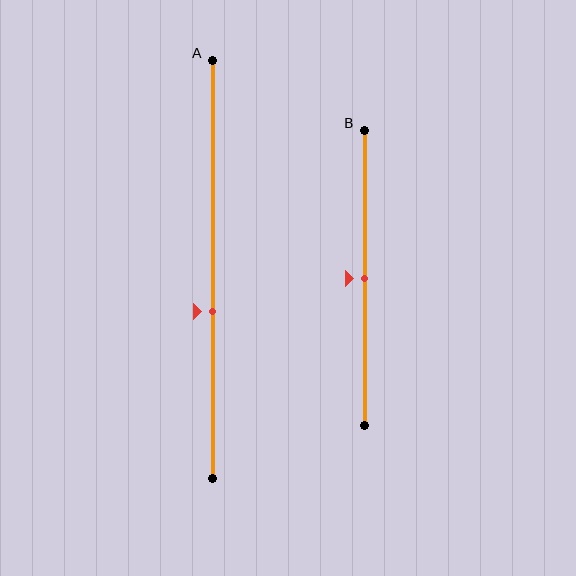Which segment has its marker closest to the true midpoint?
Segment B has its marker closest to the true midpoint.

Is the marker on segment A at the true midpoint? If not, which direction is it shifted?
No, the marker on segment A is shifted downward by about 10% of the segment length.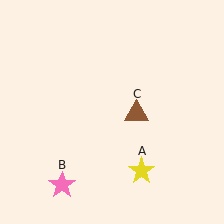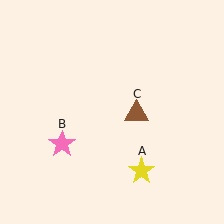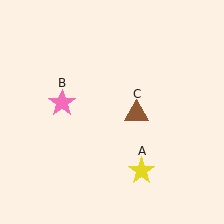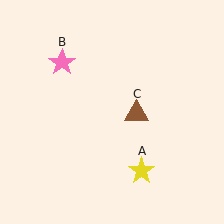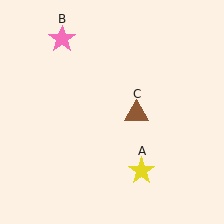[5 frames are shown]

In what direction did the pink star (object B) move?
The pink star (object B) moved up.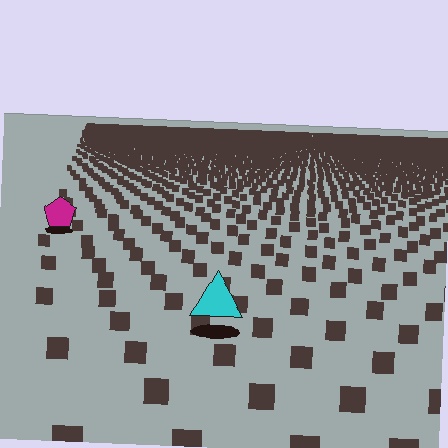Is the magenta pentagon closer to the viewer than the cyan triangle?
No. The cyan triangle is closer — you can tell from the texture gradient: the ground texture is coarser near it.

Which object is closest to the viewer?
The cyan triangle is closest. The texture marks near it are larger and more spread out.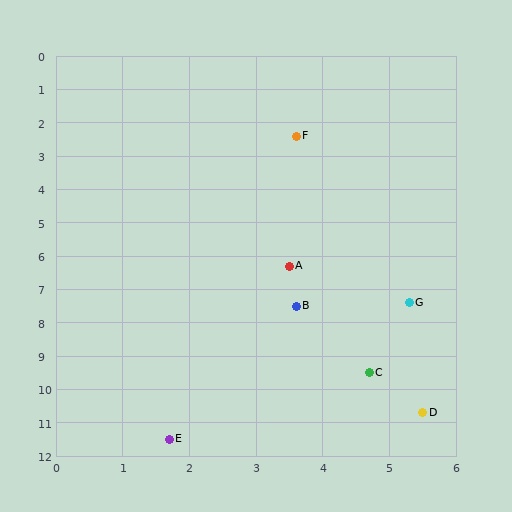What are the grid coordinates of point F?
Point F is at approximately (3.6, 2.4).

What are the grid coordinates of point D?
Point D is at approximately (5.5, 10.7).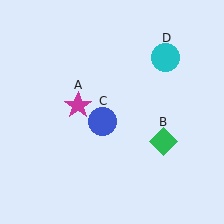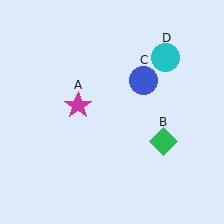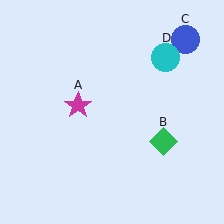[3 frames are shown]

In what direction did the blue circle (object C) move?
The blue circle (object C) moved up and to the right.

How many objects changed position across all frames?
1 object changed position: blue circle (object C).